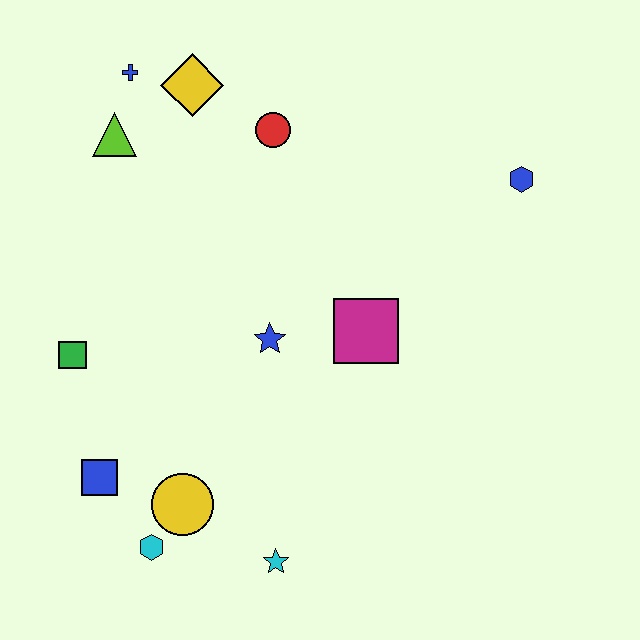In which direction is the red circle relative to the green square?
The red circle is above the green square.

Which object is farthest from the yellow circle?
The blue hexagon is farthest from the yellow circle.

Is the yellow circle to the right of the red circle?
No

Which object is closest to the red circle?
The yellow diamond is closest to the red circle.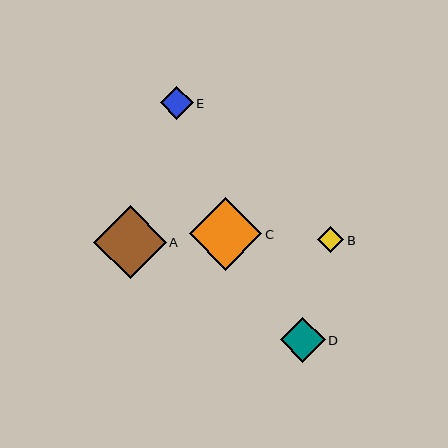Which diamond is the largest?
Diamond C is the largest with a size of approximately 73 pixels.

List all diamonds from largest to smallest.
From largest to smallest: C, A, D, E, B.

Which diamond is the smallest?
Diamond B is the smallest with a size of approximately 26 pixels.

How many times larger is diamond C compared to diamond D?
Diamond C is approximately 1.6 times the size of diamond D.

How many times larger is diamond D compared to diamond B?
Diamond D is approximately 1.7 times the size of diamond B.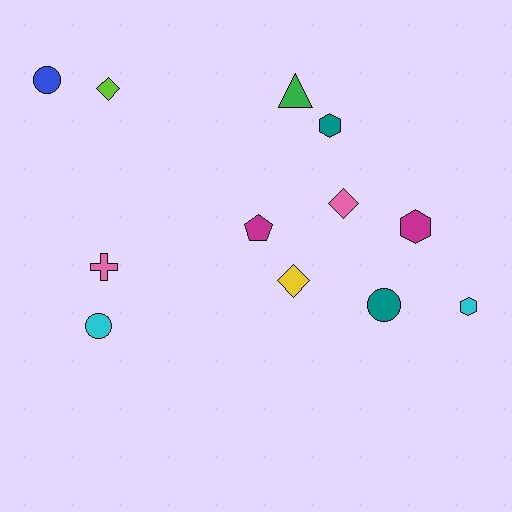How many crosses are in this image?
There is 1 cross.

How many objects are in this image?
There are 12 objects.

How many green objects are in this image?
There is 1 green object.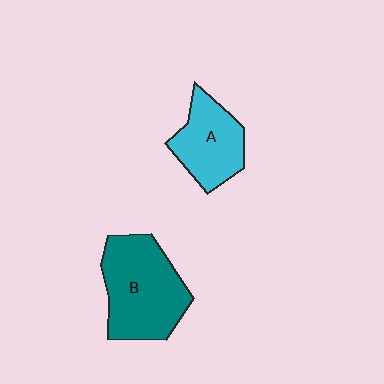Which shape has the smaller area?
Shape A (cyan).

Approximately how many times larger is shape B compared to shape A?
Approximately 1.5 times.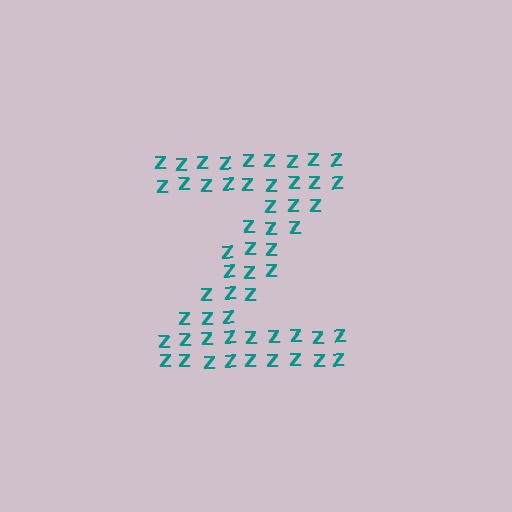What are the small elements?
The small elements are letter Z's.